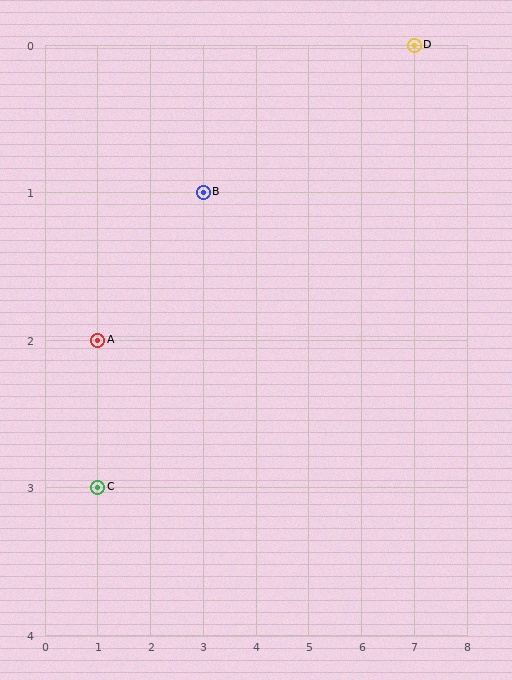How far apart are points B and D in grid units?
Points B and D are 4 columns and 1 row apart (about 4.1 grid units diagonally).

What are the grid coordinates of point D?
Point D is at grid coordinates (7, 0).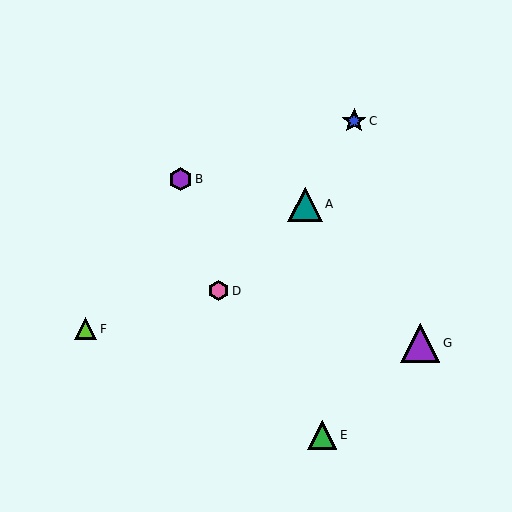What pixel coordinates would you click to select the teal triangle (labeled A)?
Click at (305, 204) to select the teal triangle A.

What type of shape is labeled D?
Shape D is a pink hexagon.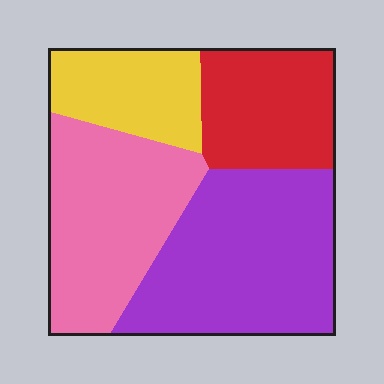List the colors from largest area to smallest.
From largest to smallest: purple, pink, red, yellow.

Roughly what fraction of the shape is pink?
Pink takes up between a sixth and a third of the shape.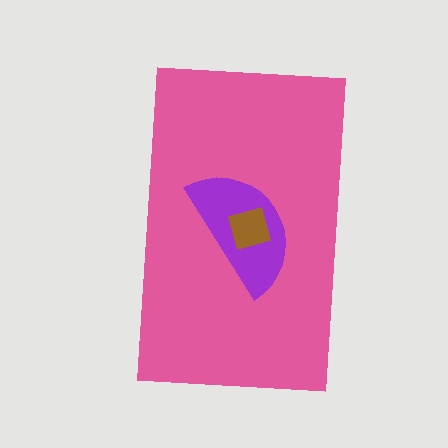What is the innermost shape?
The brown square.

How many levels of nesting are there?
3.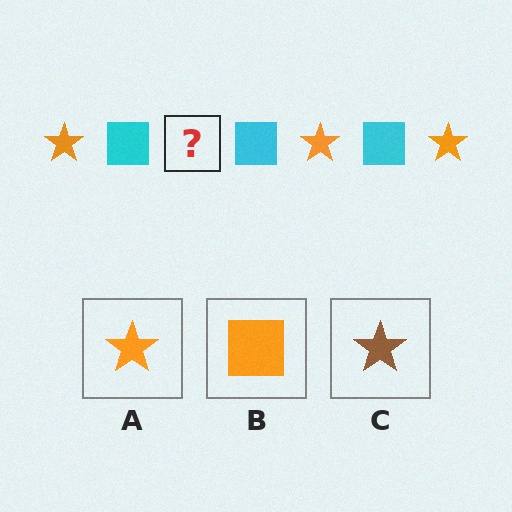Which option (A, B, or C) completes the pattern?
A.